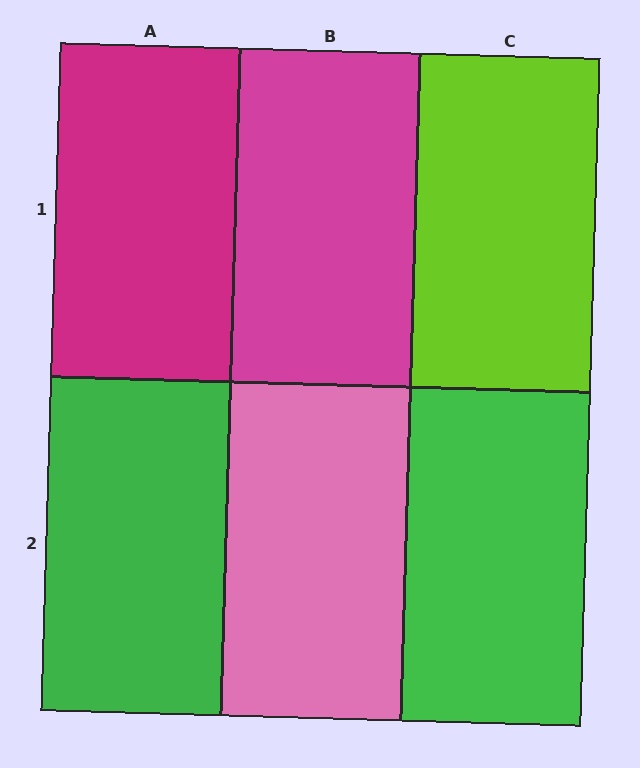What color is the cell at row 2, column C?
Green.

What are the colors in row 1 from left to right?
Magenta, magenta, lime.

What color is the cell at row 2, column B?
Pink.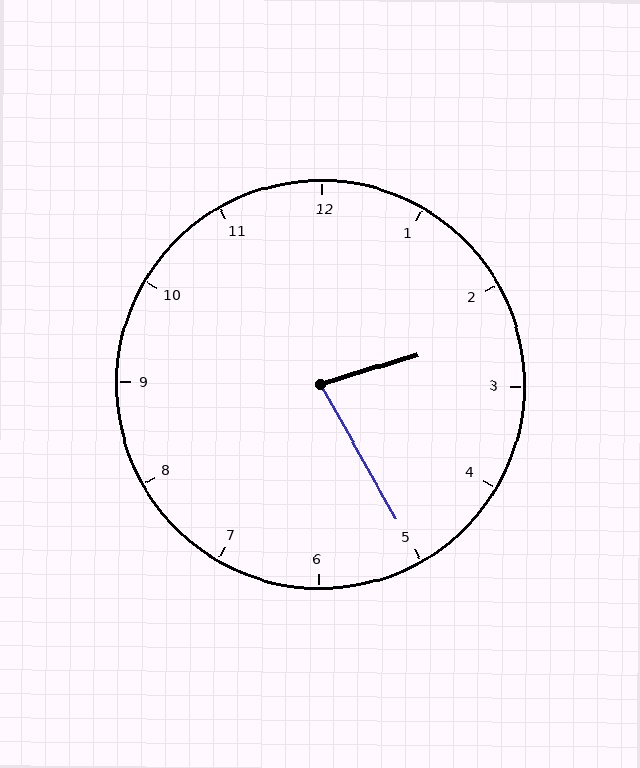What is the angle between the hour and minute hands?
Approximately 78 degrees.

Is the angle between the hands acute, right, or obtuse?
It is acute.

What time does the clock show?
2:25.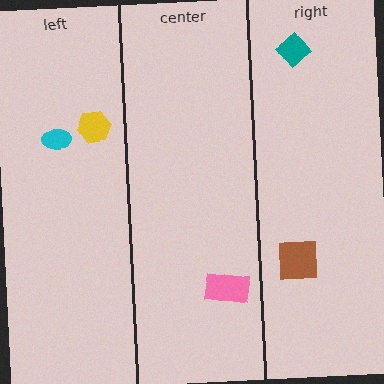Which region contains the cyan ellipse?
The left region.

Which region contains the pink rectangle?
The center region.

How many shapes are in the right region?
2.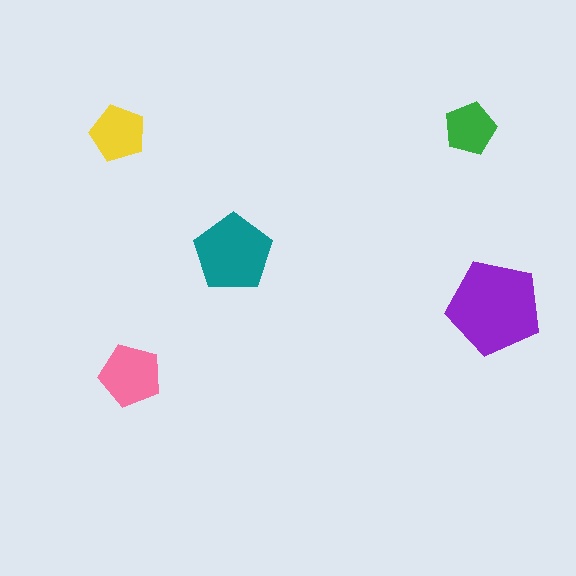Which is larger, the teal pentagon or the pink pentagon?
The teal one.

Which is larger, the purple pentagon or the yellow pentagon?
The purple one.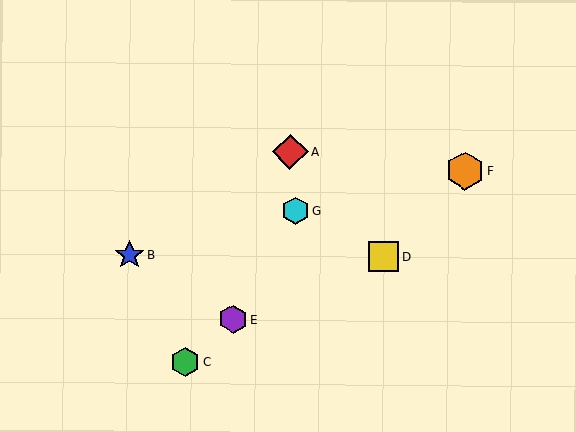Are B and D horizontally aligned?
Yes, both are at y≈255.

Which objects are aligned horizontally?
Objects B, D are aligned horizontally.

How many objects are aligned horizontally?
2 objects (B, D) are aligned horizontally.